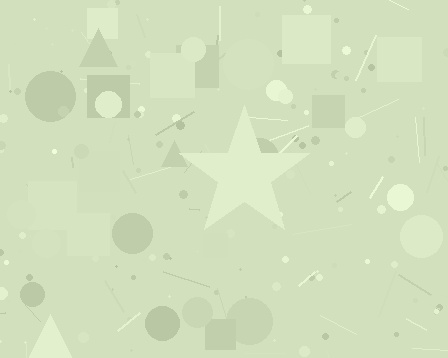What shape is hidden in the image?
A star is hidden in the image.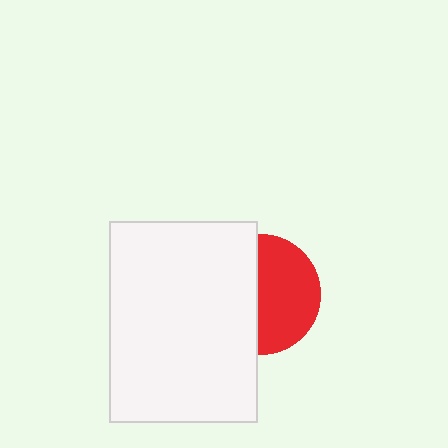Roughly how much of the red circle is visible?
About half of it is visible (roughly 53%).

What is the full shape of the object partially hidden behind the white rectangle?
The partially hidden object is a red circle.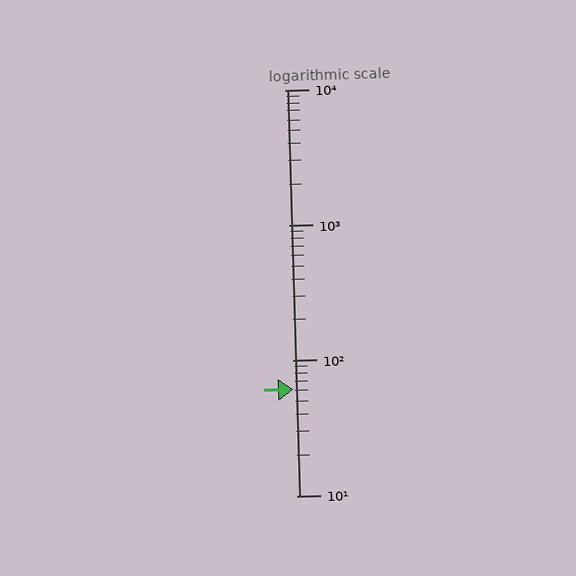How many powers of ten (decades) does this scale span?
The scale spans 3 decades, from 10 to 10000.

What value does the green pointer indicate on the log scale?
The pointer indicates approximately 61.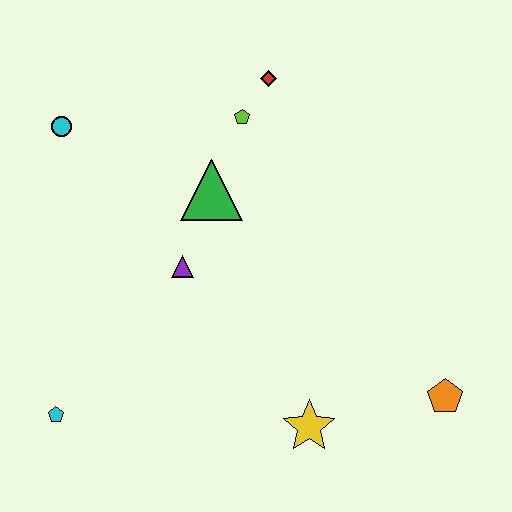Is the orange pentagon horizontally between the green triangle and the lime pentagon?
No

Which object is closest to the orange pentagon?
The yellow star is closest to the orange pentagon.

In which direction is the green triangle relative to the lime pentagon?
The green triangle is below the lime pentagon.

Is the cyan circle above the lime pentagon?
No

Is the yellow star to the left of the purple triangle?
No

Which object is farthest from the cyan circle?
The orange pentagon is farthest from the cyan circle.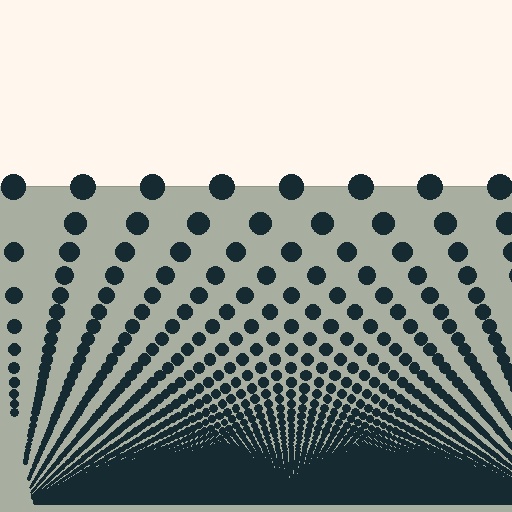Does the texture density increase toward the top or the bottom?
Density increases toward the bottom.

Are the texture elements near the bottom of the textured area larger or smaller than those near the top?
Smaller. The gradient is inverted — elements near the bottom are smaller and denser.